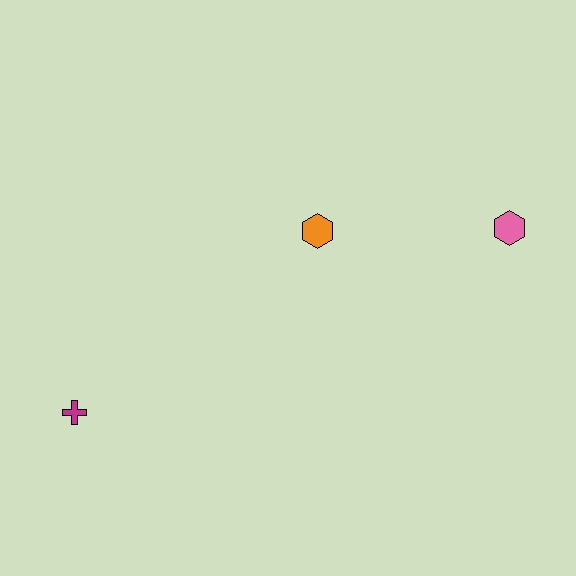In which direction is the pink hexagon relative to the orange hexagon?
The pink hexagon is to the right of the orange hexagon.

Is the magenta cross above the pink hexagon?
No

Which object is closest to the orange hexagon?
The pink hexagon is closest to the orange hexagon.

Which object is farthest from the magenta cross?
The pink hexagon is farthest from the magenta cross.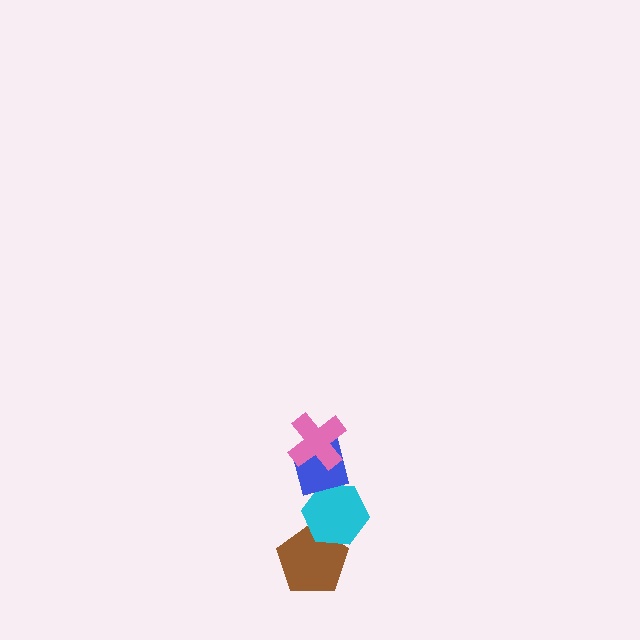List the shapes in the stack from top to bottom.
From top to bottom: the pink cross, the blue square, the cyan hexagon, the brown pentagon.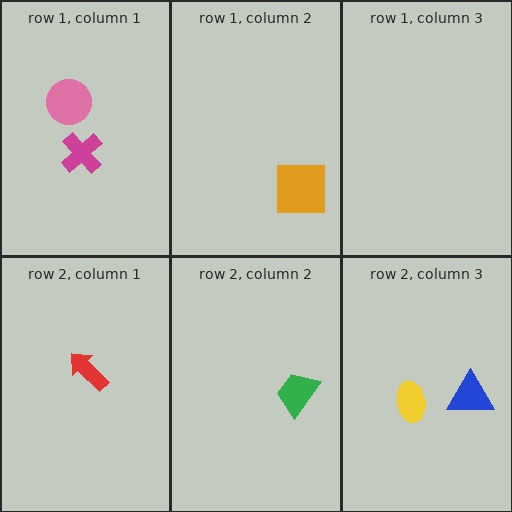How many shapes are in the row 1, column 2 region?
1.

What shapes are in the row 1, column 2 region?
The orange square.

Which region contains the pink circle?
The row 1, column 1 region.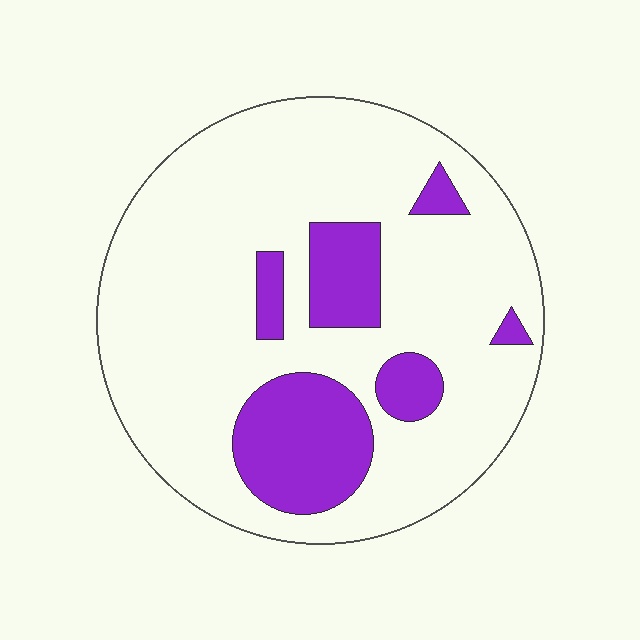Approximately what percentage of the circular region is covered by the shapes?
Approximately 20%.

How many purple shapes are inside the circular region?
6.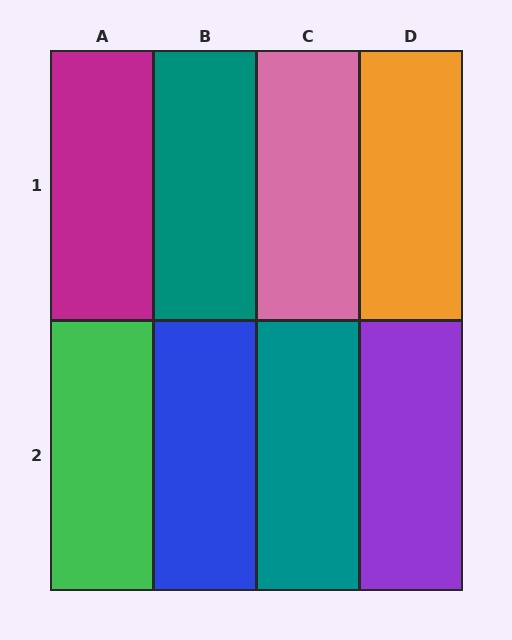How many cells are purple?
1 cell is purple.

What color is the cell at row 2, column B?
Blue.